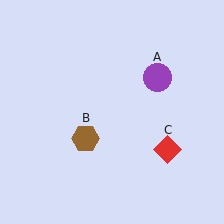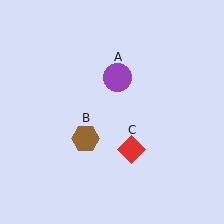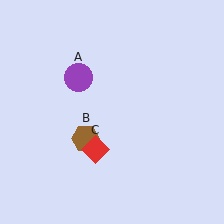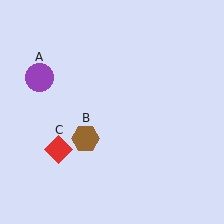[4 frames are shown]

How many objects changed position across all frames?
2 objects changed position: purple circle (object A), red diamond (object C).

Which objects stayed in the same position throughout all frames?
Brown hexagon (object B) remained stationary.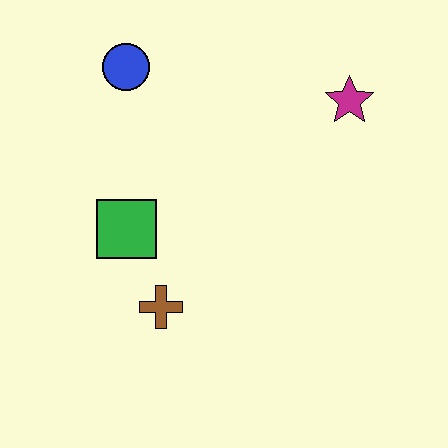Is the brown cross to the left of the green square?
No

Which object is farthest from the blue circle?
The brown cross is farthest from the blue circle.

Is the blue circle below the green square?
No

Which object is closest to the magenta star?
The blue circle is closest to the magenta star.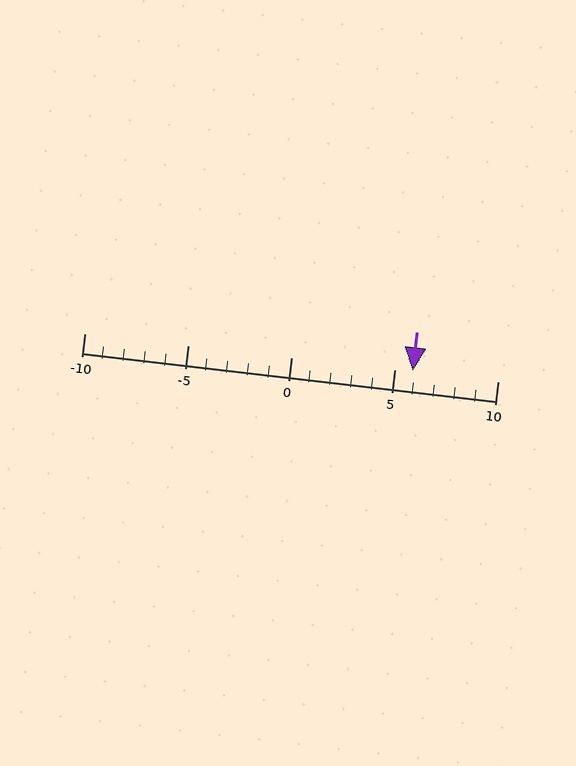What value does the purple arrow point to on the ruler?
The purple arrow points to approximately 6.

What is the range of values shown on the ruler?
The ruler shows values from -10 to 10.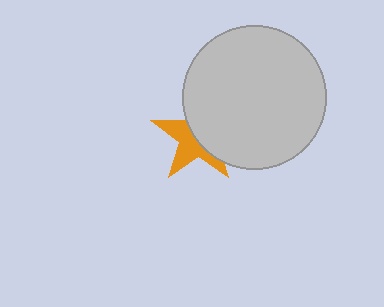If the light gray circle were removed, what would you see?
You would see the complete orange star.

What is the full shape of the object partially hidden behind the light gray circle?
The partially hidden object is an orange star.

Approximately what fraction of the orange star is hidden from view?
Roughly 53% of the orange star is hidden behind the light gray circle.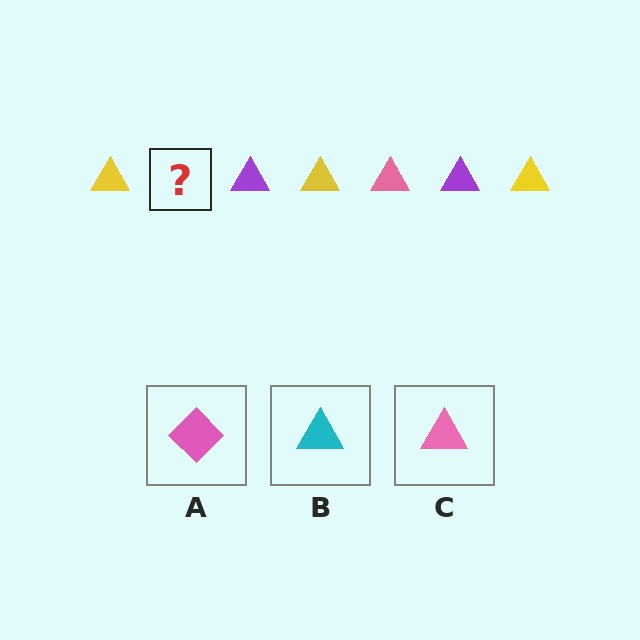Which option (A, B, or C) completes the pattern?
C.